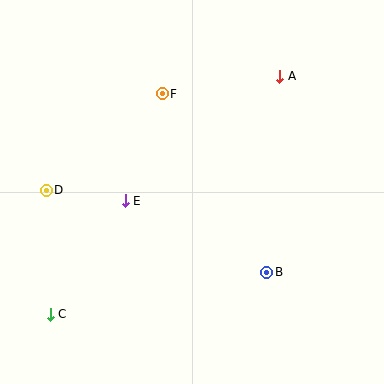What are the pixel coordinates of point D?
Point D is at (46, 190).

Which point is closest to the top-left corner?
Point F is closest to the top-left corner.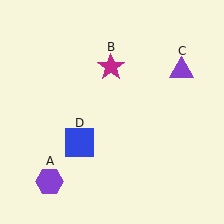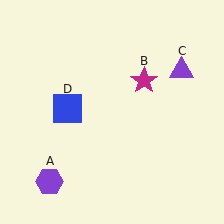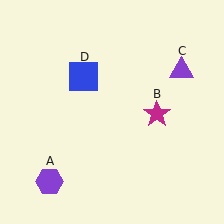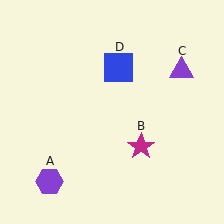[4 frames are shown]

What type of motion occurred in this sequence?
The magenta star (object B), blue square (object D) rotated clockwise around the center of the scene.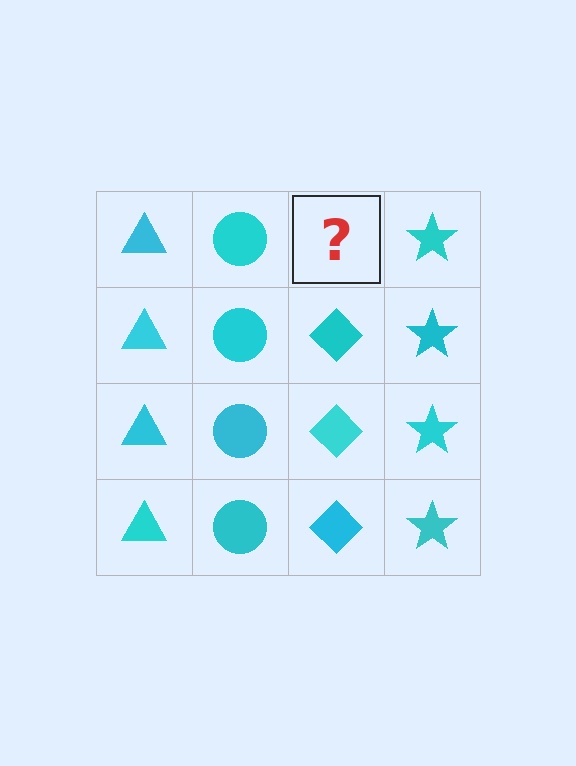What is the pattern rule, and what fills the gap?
The rule is that each column has a consistent shape. The gap should be filled with a cyan diamond.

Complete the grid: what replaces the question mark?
The question mark should be replaced with a cyan diamond.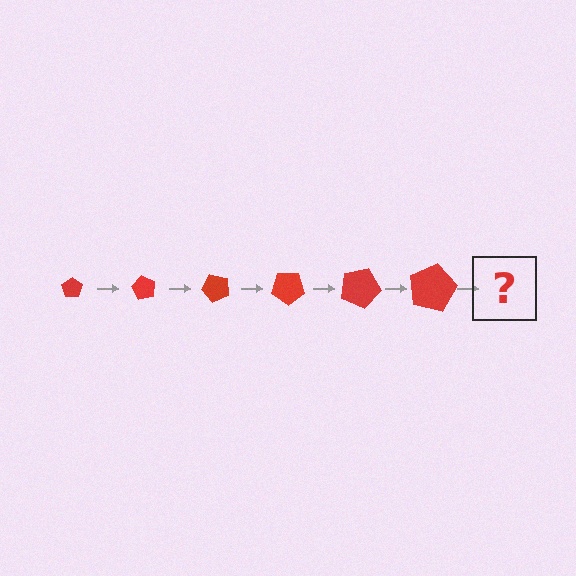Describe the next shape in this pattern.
It should be a pentagon, larger than the previous one and rotated 360 degrees from the start.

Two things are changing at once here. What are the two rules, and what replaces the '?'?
The two rules are that the pentagon grows larger each step and it rotates 60 degrees each step. The '?' should be a pentagon, larger than the previous one and rotated 360 degrees from the start.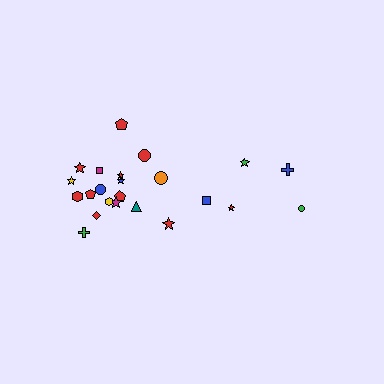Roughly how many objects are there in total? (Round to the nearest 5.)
Roughly 25 objects in total.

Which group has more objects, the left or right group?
The left group.